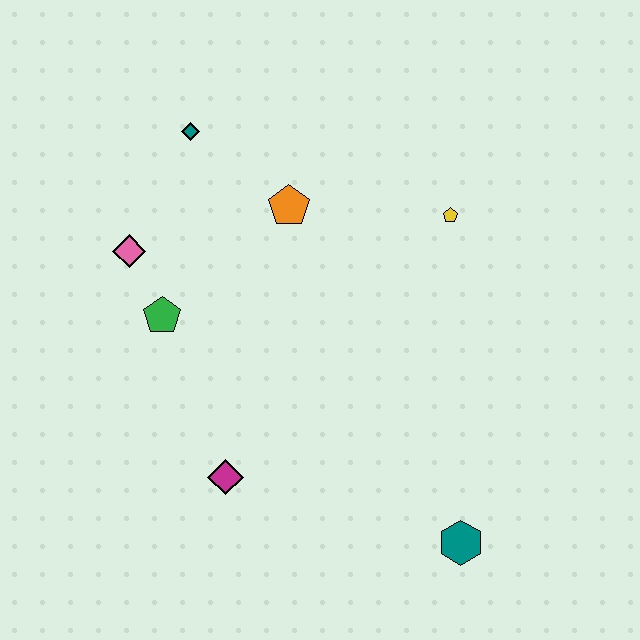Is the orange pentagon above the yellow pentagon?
Yes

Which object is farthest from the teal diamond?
The teal hexagon is farthest from the teal diamond.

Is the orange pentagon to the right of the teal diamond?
Yes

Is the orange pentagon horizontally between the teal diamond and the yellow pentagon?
Yes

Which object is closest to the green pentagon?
The pink diamond is closest to the green pentagon.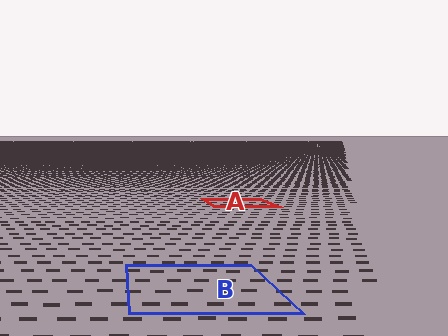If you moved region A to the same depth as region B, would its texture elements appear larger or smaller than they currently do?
They would appear larger. At a closer depth, the same texture elements are projected at a bigger on-screen size.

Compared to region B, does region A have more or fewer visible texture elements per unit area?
Region A has more texture elements per unit area — they are packed more densely because it is farther away.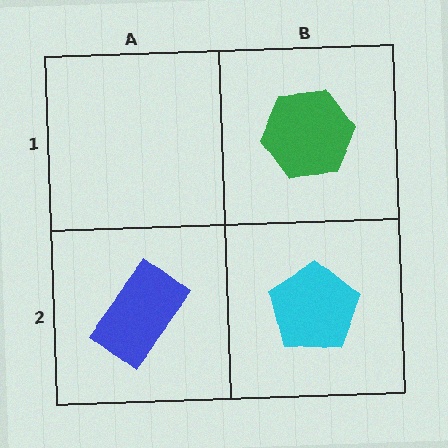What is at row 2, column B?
A cyan pentagon.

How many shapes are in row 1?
1 shape.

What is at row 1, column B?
A green hexagon.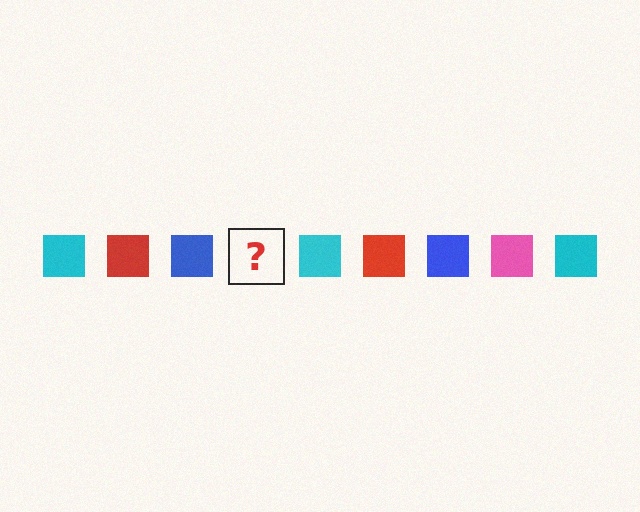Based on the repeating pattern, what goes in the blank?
The blank should be a pink square.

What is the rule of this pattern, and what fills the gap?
The rule is that the pattern cycles through cyan, red, blue, pink squares. The gap should be filled with a pink square.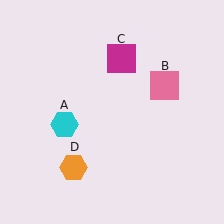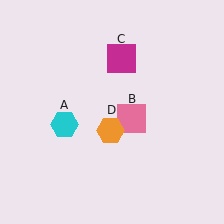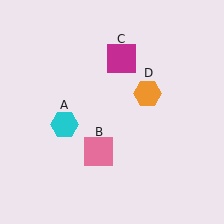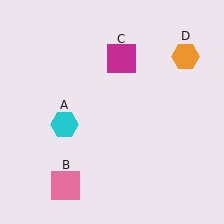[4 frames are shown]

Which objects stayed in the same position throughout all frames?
Cyan hexagon (object A) and magenta square (object C) remained stationary.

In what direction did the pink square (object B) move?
The pink square (object B) moved down and to the left.